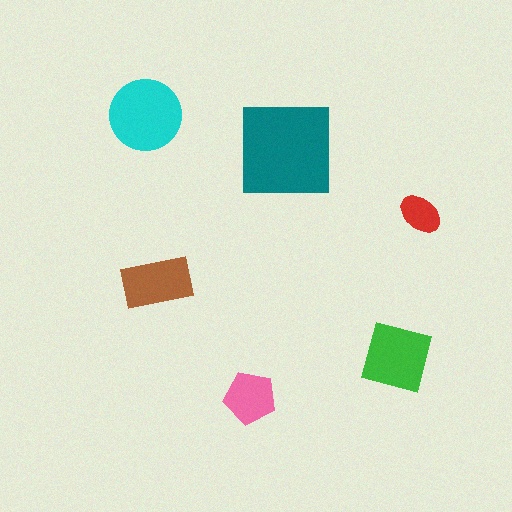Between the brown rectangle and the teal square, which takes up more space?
The teal square.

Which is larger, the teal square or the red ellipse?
The teal square.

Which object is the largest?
The teal square.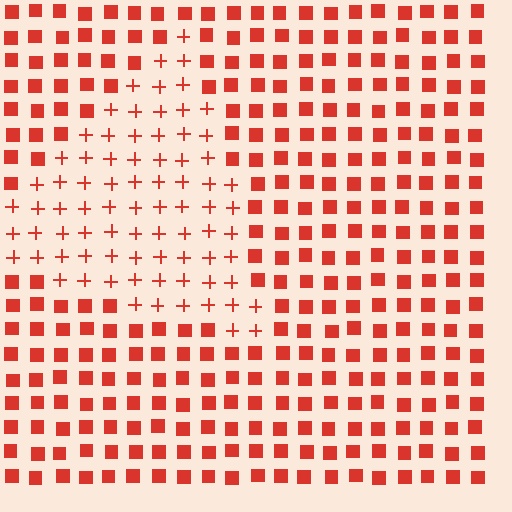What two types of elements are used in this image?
The image uses plus signs inside the triangle region and squares outside it.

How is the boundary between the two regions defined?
The boundary is defined by a change in element shape: plus signs inside vs. squares outside. All elements share the same color and spacing.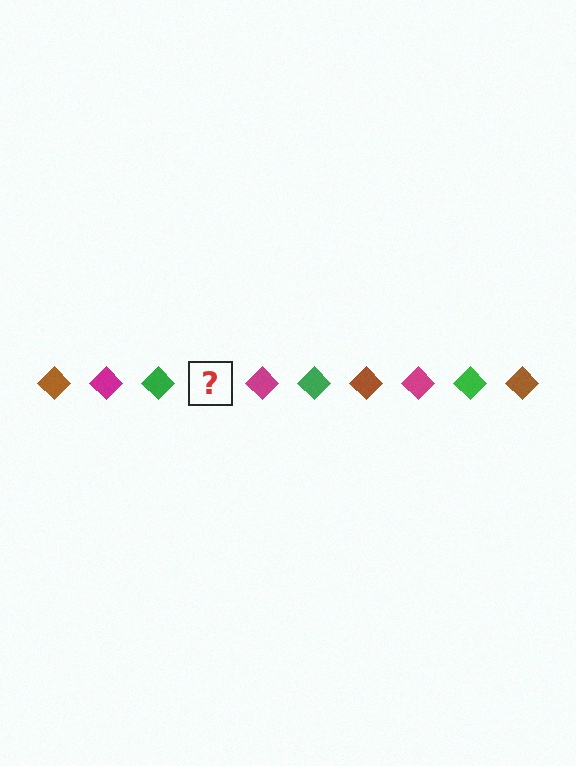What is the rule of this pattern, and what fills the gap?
The rule is that the pattern cycles through brown, magenta, green diamonds. The gap should be filled with a brown diamond.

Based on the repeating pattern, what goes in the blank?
The blank should be a brown diamond.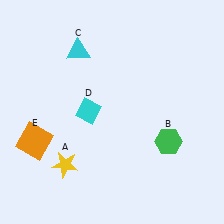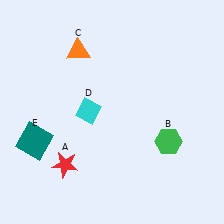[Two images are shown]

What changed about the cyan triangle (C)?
In Image 1, C is cyan. In Image 2, it changed to orange.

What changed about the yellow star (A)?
In Image 1, A is yellow. In Image 2, it changed to red.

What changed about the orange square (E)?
In Image 1, E is orange. In Image 2, it changed to teal.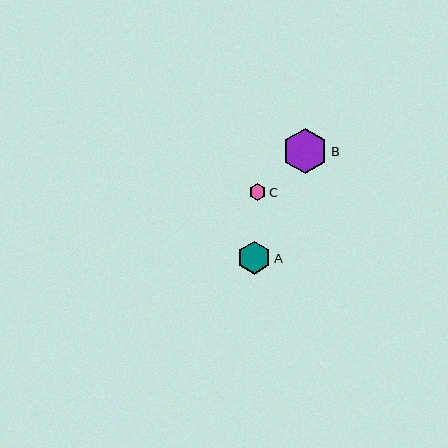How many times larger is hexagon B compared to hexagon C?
Hexagon B is approximately 2.7 times the size of hexagon C.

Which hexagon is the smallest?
Hexagon C is the smallest with a size of approximately 17 pixels.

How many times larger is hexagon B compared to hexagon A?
Hexagon B is approximately 1.4 times the size of hexagon A.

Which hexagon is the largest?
Hexagon B is the largest with a size of approximately 45 pixels.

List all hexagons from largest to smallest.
From largest to smallest: B, A, C.